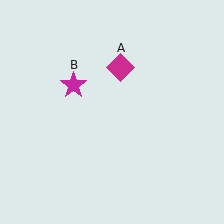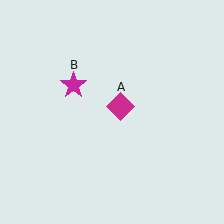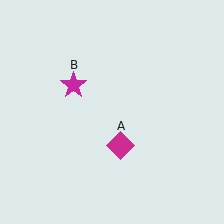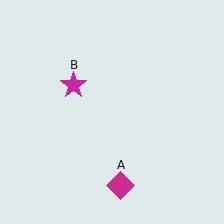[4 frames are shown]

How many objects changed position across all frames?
1 object changed position: magenta diamond (object A).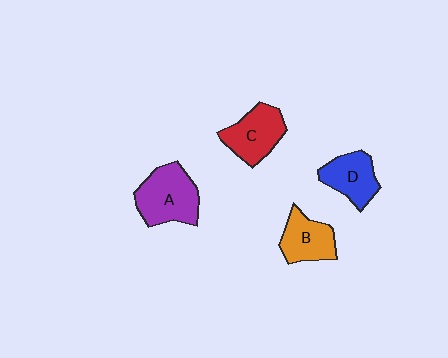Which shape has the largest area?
Shape A (purple).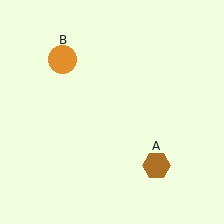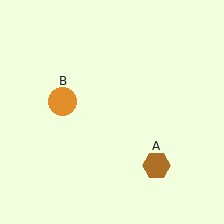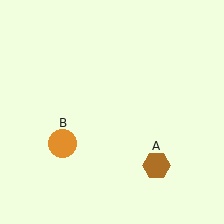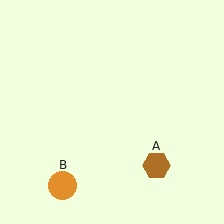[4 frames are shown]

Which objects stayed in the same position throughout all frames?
Brown hexagon (object A) remained stationary.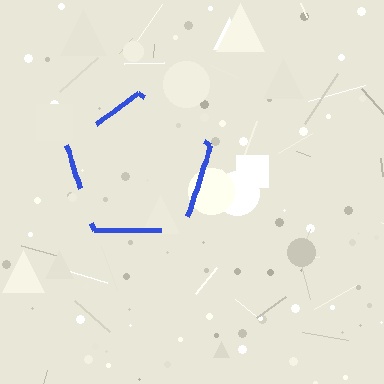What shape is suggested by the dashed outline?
The dashed outline suggests a pentagon.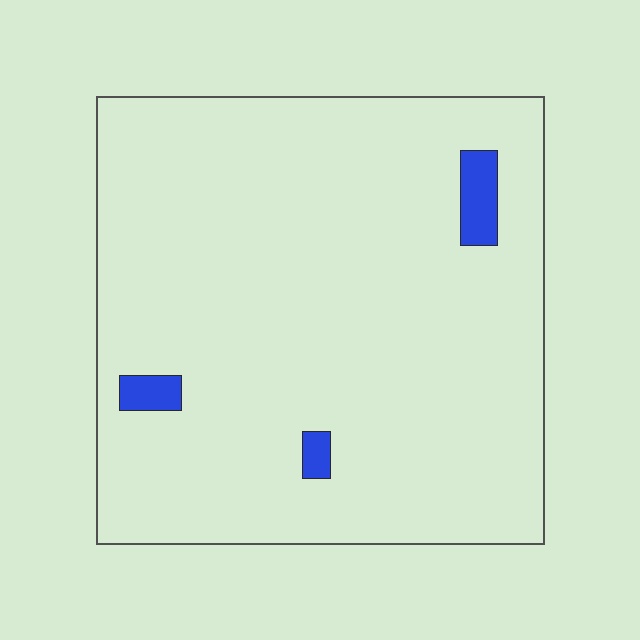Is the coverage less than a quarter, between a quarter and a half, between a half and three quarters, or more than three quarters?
Less than a quarter.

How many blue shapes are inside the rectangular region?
3.